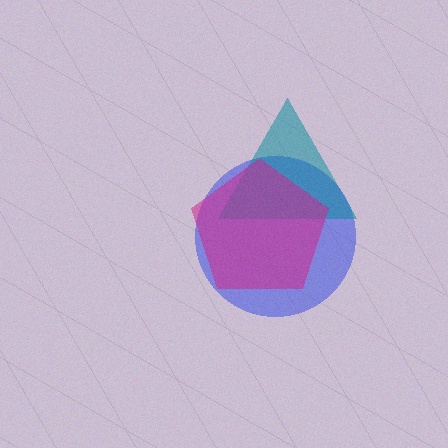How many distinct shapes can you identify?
There are 3 distinct shapes: a blue circle, a teal triangle, a magenta pentagon.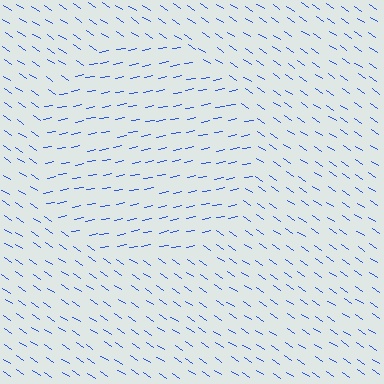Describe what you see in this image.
The image is filled with small blue line segments. A circle region in the image has lines oriented differently from the surrounding lines, creating a visible texture boundary.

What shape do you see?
I see a circle.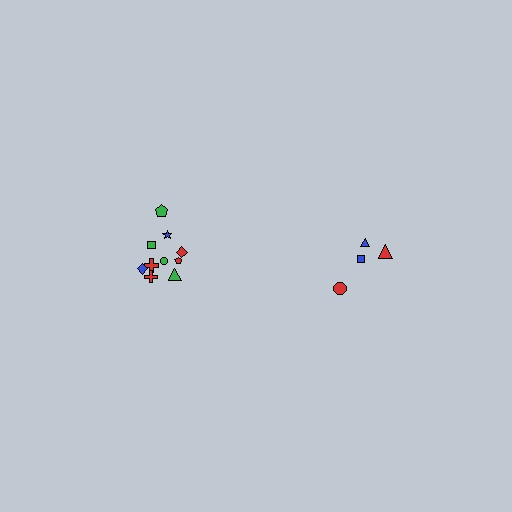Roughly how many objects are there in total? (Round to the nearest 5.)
Roughly 15 objects in total.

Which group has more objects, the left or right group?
The left group.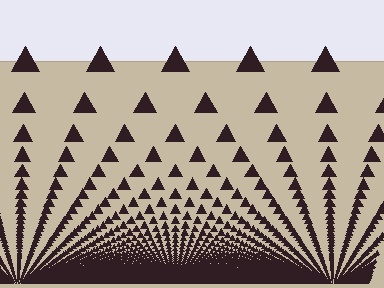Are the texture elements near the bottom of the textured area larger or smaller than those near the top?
Smaller. The gradient is inverted — elements near the bottom are smaller and denser.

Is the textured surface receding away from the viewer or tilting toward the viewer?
The surface appears to tilt toward the viewer. Texture elements get larger and sparser toward the top.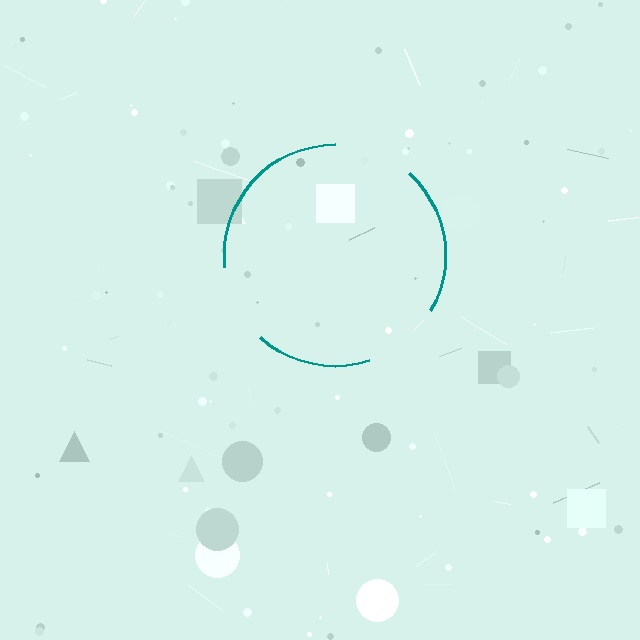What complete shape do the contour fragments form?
The contour fragments form a circle.